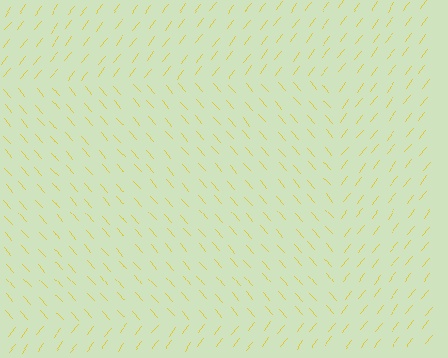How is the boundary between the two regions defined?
The boundary is defined purely by a change in line orientation (approximately 79 degrees difference). All lines are the same color and thickness.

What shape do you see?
I see a rectangle.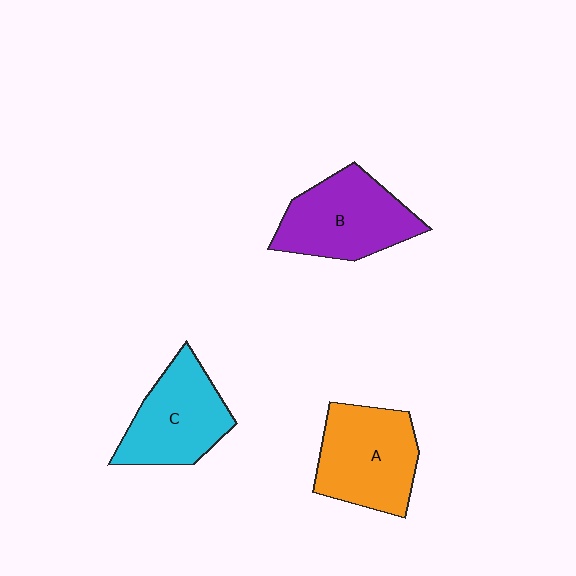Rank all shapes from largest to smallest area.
From largest to smallest: B (purple), A (orange), C (cyan).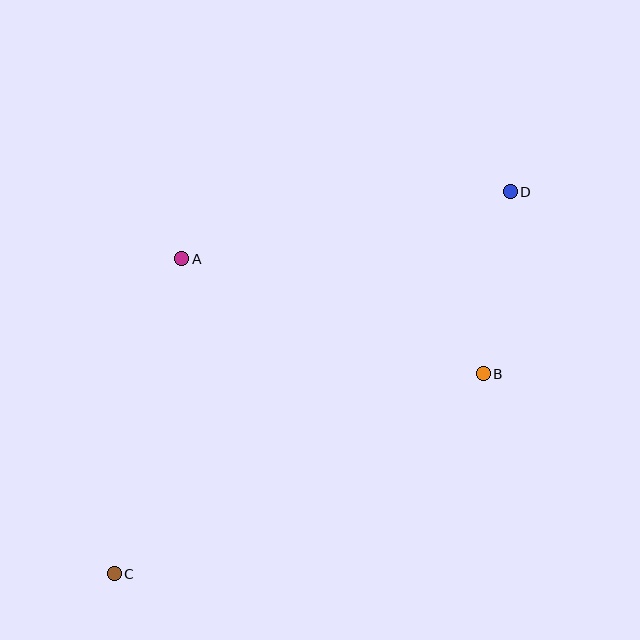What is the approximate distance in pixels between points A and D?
The distance between A and D is approximately 335 pixels.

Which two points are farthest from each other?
Points C and D are farthest from each other.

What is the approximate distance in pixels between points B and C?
The distance between B and C is approximately 420 pixels.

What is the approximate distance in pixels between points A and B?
The distance between A and B is approximately 322 pixels.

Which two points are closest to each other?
Points B and D are closest to each other.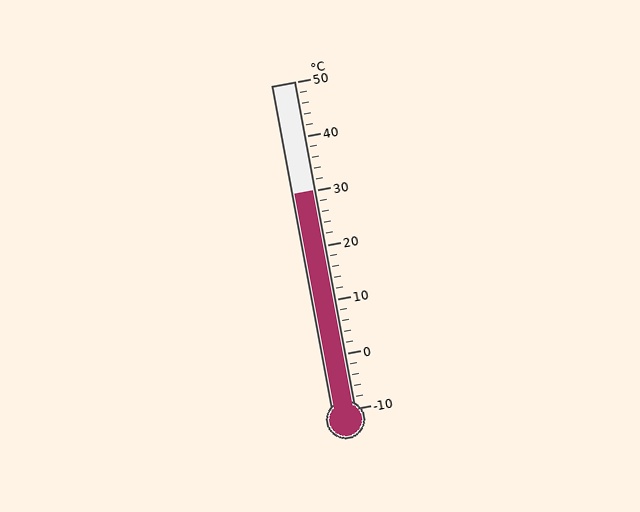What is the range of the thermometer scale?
The thermometer scale ranges from -10°C to 50°C.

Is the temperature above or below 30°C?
The temperature is at 30°C.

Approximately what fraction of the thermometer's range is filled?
The thermometer is filled to approximately 65% of its range.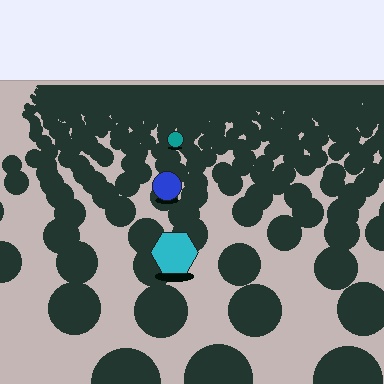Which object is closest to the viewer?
The cyan hexagon is closest. The texture marks near it are larger and more spread out.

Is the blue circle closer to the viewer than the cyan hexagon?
No. The cyan hexagon is closer — you can tell from the texture gradient: the ground texture is coarser near it.